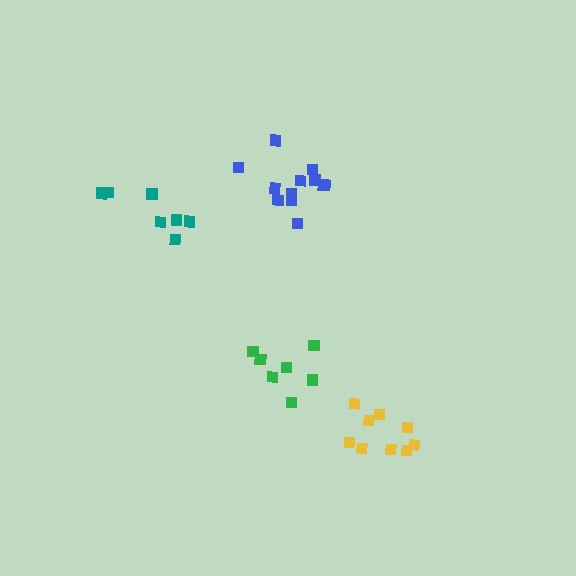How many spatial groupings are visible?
There are 4 spatial groupings.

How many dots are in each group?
Group 1: 12 dots, Group 2: 9 dots, Group 3: 7 dots, Group 4: 7 dots (35 total).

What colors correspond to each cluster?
The clusters are colored: blue, yellow, teal, green.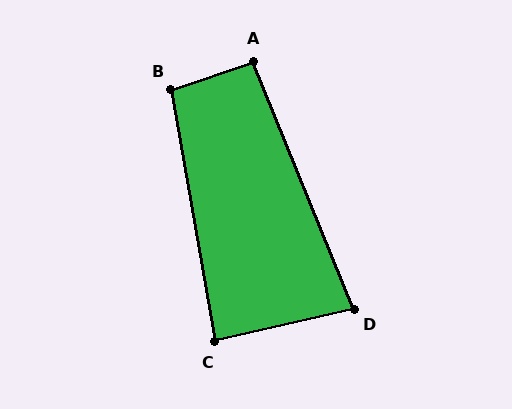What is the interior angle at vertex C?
Approximately 87 degrees (approximately right).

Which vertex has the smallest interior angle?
D, at approximately 81 degrees.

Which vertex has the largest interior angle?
B, at approximately 99 degrees.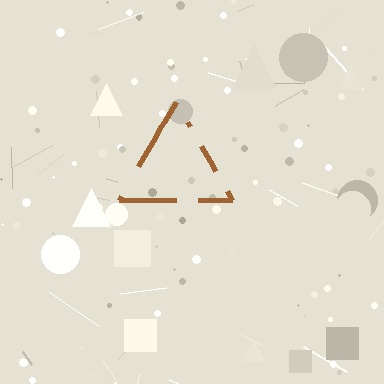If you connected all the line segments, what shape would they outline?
They would outline a triangle.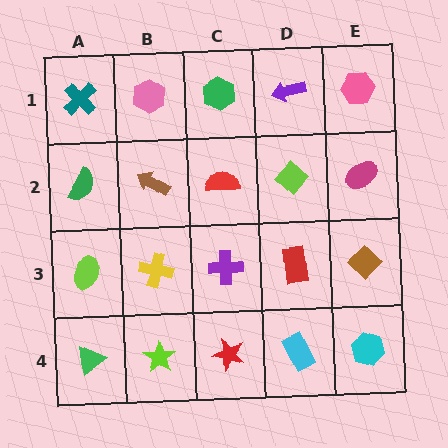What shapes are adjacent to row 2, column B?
A pink hexagon (row 1, column B), a yellow cross (row 3, column B), a green semicircle (row 2, column A), a red semicircle (row 2, column C).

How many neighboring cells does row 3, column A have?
3.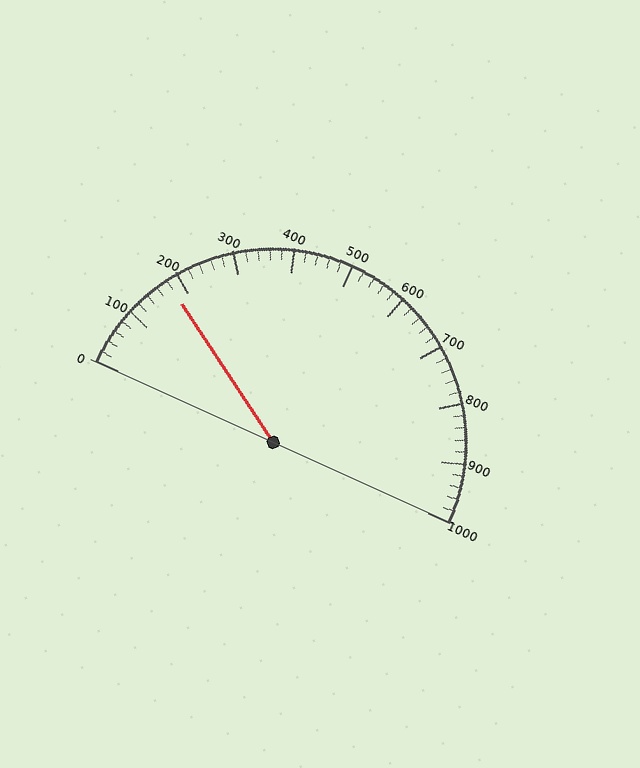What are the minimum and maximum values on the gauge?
The gauge ranges from 0 to 1000.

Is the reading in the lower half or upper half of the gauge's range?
The reading is in the lower half of the range (0 to 1000).